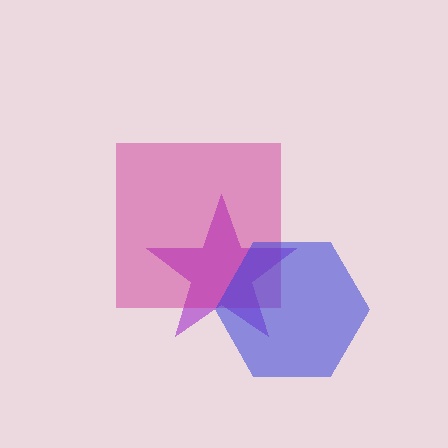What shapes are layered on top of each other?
The layered shapes are: a purple star, a magenta square, a blue hexagon.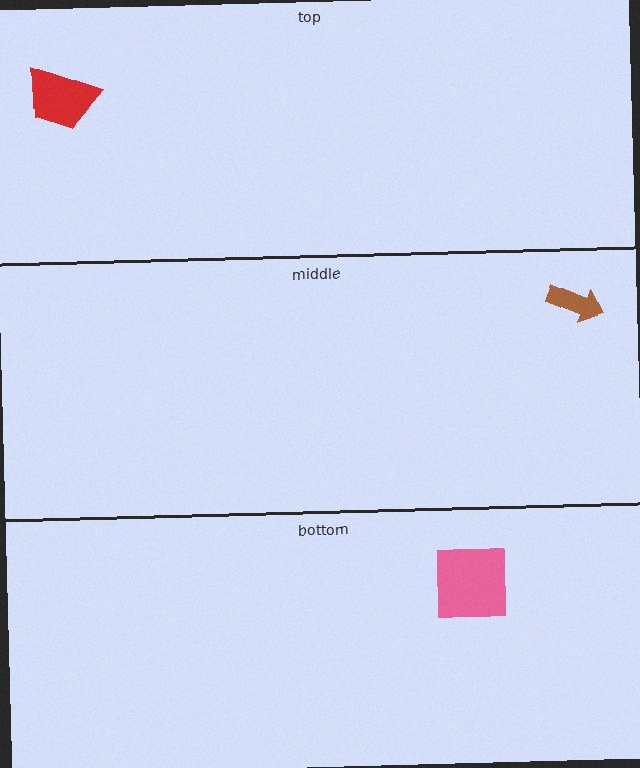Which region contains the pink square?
The bottom region.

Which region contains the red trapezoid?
The top region.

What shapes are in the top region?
The red trapezoid.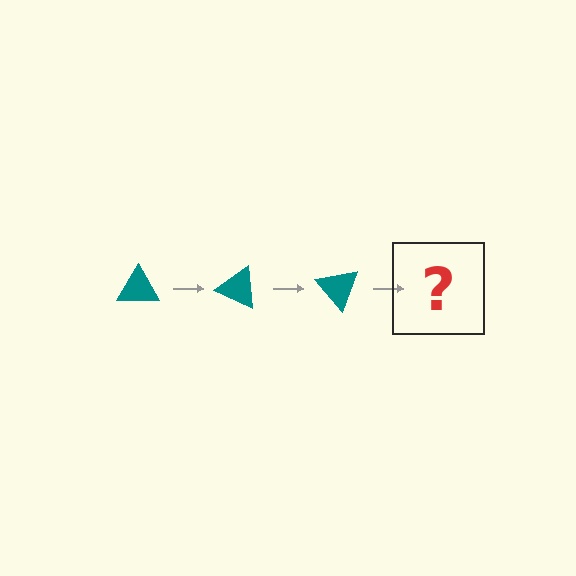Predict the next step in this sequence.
The next step is a teal triangle rotated 75 degrees.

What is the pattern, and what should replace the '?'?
The pattern is that the triangle rotates 25 degrees each step. The '?' should be a teal triangle rotated 75 degrees.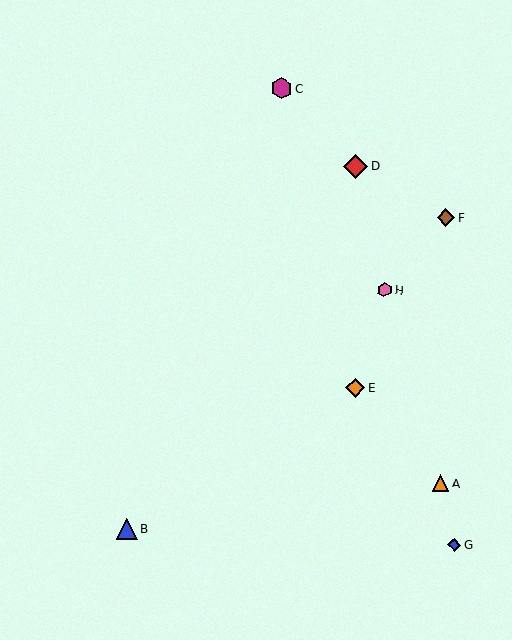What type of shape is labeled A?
Shape A is an orange triangle.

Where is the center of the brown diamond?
The center of the brown diamond is at (446, 217).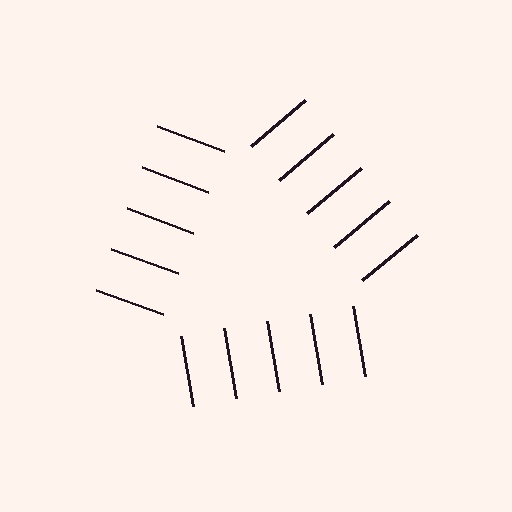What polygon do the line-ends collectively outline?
An illusory triangle — the line segments terminate on its edges but no continuous stroke is drawn.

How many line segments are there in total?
15 — 5 along each of the 3 edges.